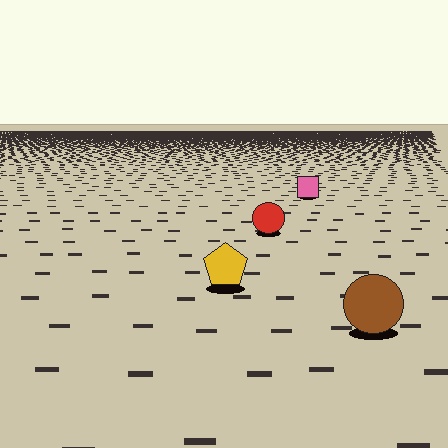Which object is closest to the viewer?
The brown circle is closest. The texture marks near it are larger and more spread out.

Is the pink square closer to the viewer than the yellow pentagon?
No. The yellow pentagon is closer — you can tell from the texture gradient: the ground texture is coarser near it.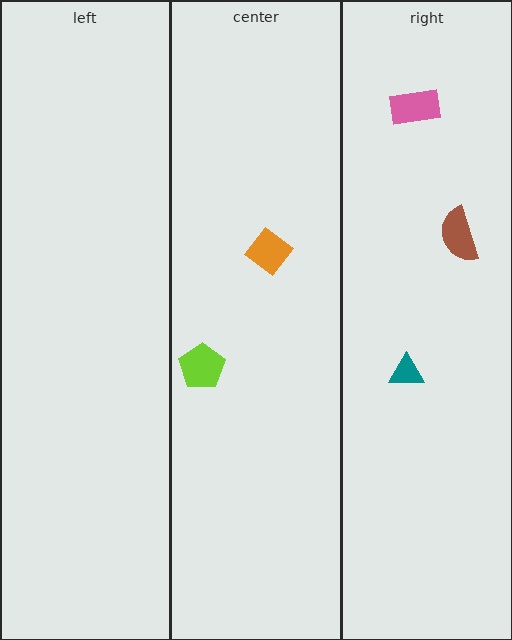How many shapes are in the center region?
2.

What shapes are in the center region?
The lime pentagon, the orange diamond.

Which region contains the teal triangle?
The right region.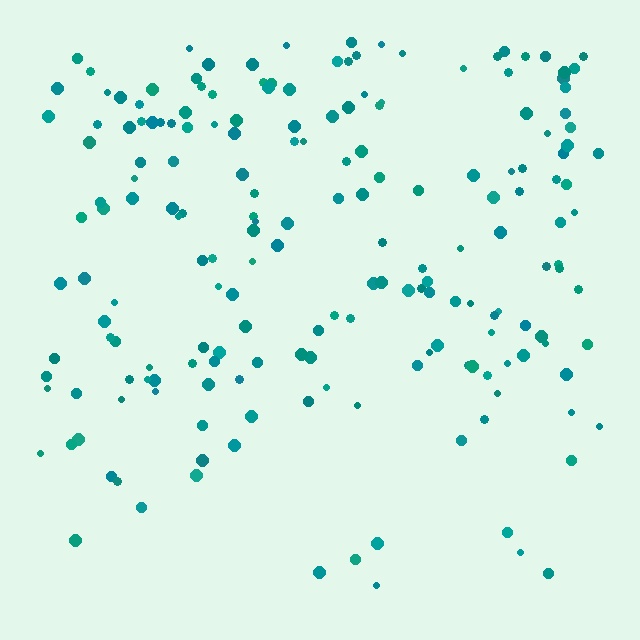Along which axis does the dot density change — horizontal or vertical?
Vertical.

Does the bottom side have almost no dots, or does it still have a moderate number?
Still a moderate number, just noticeably fewer than the top.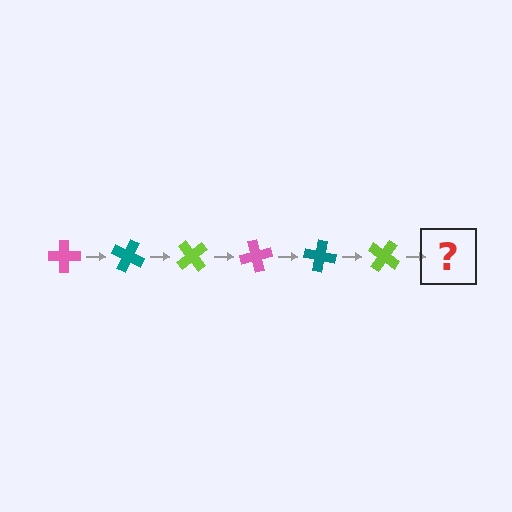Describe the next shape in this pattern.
It should be a pink cross, rotated 150 degrees from the start.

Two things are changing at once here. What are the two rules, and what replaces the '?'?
The two rules are that it rotates 25 degrees each step and the color cycles through pink, teal, and lime. The '?' should be a pink cross, rotated 150 degrees from the start.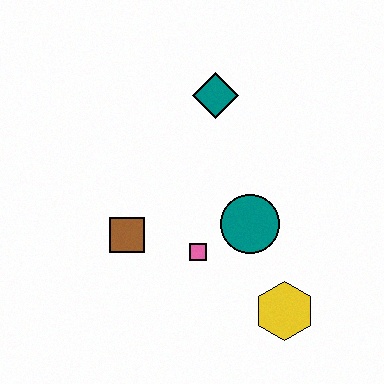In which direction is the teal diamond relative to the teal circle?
The teal diamond is above the teal circle.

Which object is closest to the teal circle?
The pink square is closest to the teal circle.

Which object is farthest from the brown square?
The yellow hexagon is farthest from the brown square.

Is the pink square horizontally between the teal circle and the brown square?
Yes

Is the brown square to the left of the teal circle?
Yes